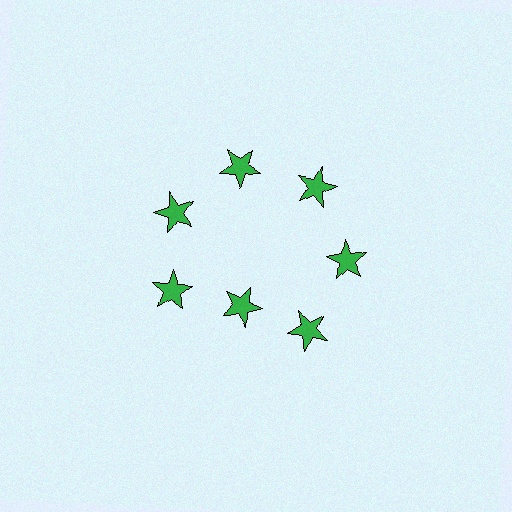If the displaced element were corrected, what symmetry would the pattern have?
It would have 7-fold rotational symmetry — the pattern would map onto itself every 51 degrees.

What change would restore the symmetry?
The symmetry would be restored by moving it outward, back onto the ring so that all 7 stars sit at equal angles and equal distance from the center.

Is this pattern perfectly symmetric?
No. The 7 green stars are arranged in a ring, but one element near the 6 o'clock position is pulled inward toward the center, breaking the 7-fold rotational symmetry.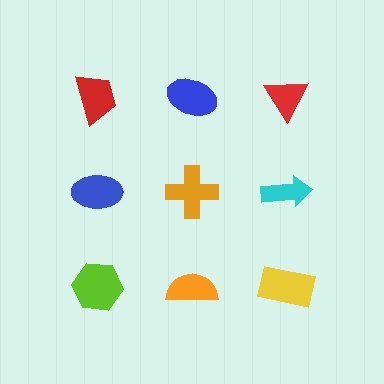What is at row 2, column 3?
A cyan arrow.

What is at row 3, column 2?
An orange semicircle.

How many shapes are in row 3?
3 shapes.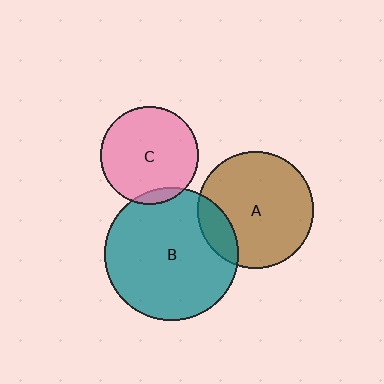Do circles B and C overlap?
Yes.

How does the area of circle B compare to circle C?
Approximately 1.9 times.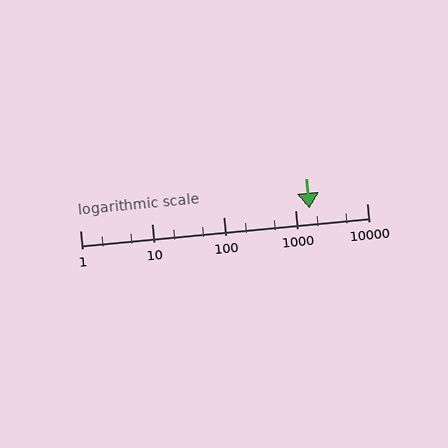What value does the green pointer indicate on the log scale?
The pointer indicates approximately 1600.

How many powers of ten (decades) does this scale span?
The scale spans 4 decades, from 1 to 10000.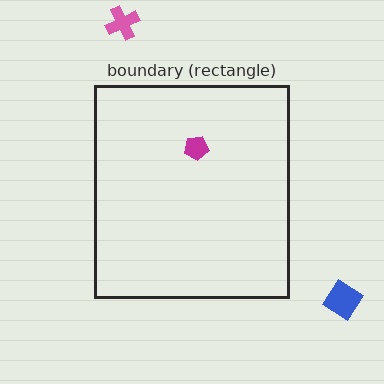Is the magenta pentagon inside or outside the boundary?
Inside.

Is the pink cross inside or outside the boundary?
Outside.